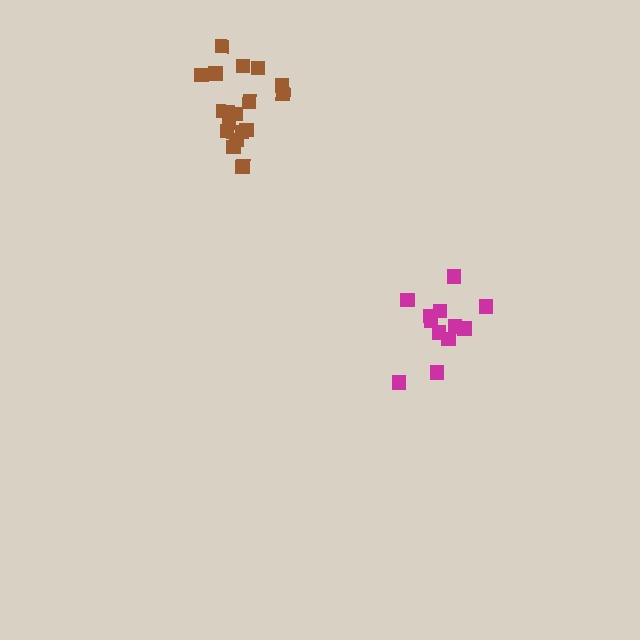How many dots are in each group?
Group 1: 18 dots, Group 2: 13 dots (31 total).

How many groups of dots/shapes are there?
There are 2 groups.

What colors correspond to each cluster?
The clusters are colored: brown, magenta.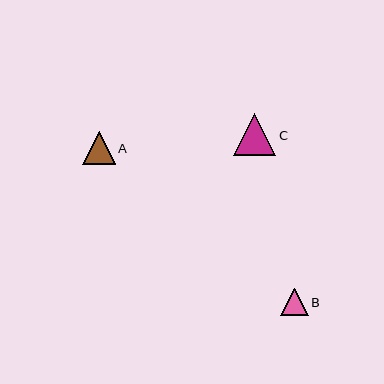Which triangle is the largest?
Triangle C is the largest with a size of approximately 42 pixels.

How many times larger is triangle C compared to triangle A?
Triangle C is approximately 1.3 times the size of triangle A.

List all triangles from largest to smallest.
From largest to smallest: C, A, B.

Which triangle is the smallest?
Triangle B is the smallest with a size of approximately 27 pixels.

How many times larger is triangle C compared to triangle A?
Triangle C is approximately 1.3 times the size of triangle A.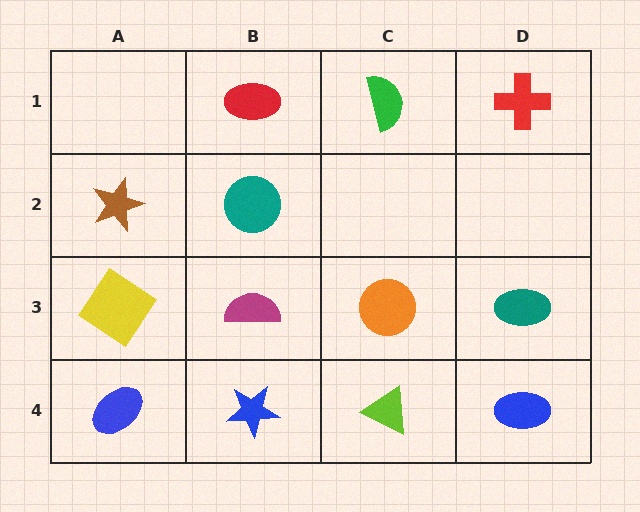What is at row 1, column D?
A red cross.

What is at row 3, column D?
A teal ellipse.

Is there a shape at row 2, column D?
No, that cell is empty.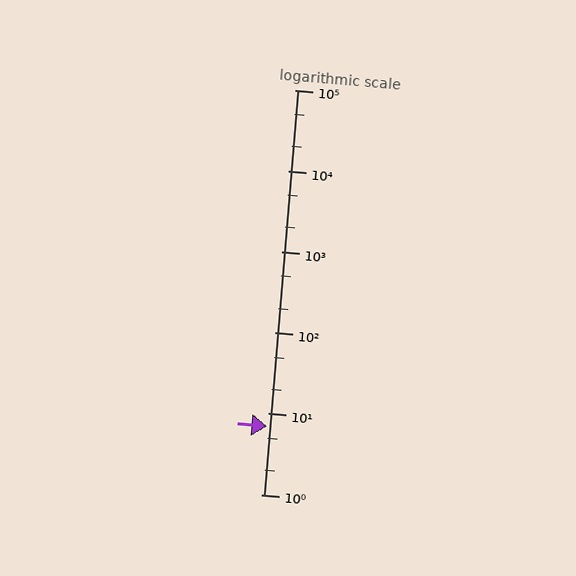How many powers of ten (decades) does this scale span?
The scale spans 5 decades, from 1 to 100000.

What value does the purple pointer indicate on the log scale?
The pointer indicates approximately 6.9.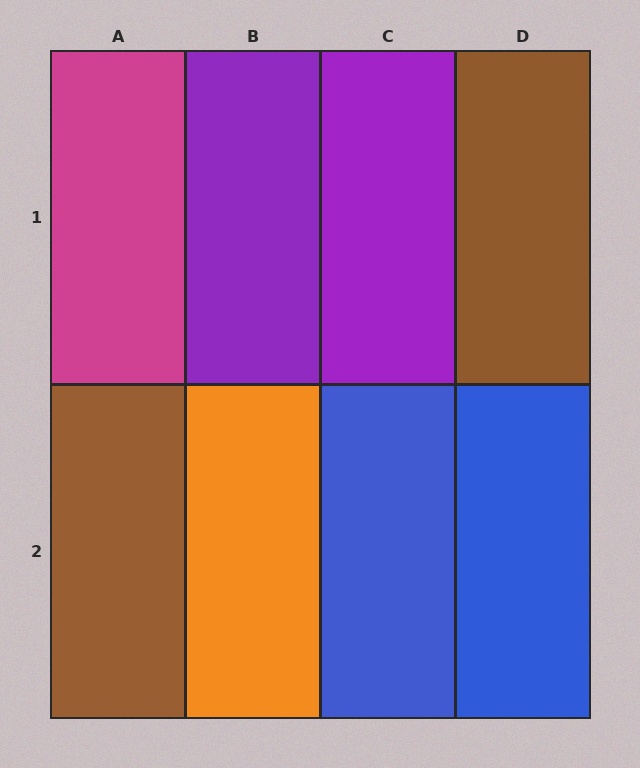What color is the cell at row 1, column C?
Purple.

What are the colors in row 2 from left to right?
Brown, orange, blue, blue.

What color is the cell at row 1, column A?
Magenta.